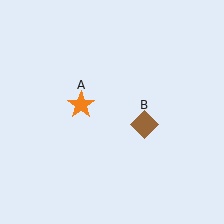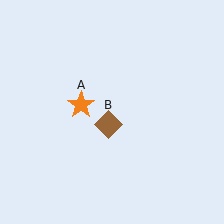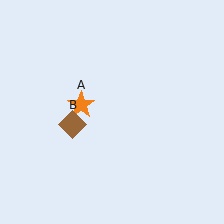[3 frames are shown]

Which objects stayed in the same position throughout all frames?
Orange star (object A) remained stationary.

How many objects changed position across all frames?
1 object changed position: brown diamond (object B).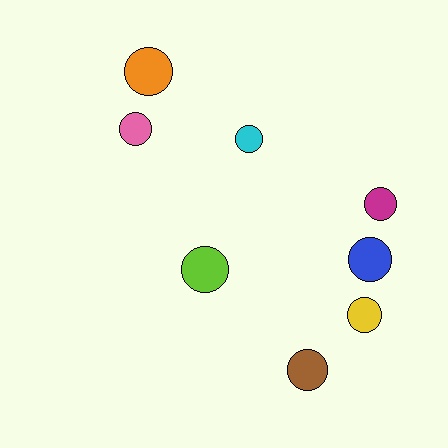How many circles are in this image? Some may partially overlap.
There are 8 circles.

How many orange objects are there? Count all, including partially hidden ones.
There is 1 orange object.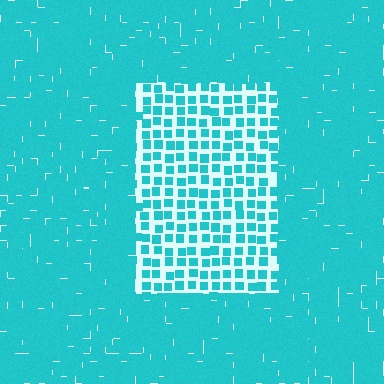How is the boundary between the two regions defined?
The boundary is defined by a change in element density (approximately 2.4x ratio). All elements are the same color, size, and shape.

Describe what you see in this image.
The image contains small cyan elements arranged at two different densities. A rectangle-shaped region is visible where the elements are less densely packed than the surrounding area.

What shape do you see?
I see a rectangle.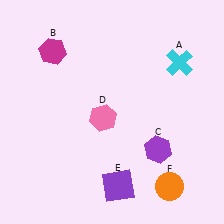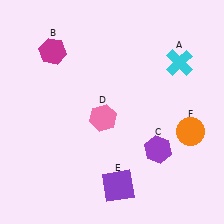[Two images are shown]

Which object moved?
The orange circle (F) moved up.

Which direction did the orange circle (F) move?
The orange circle (F) moved up.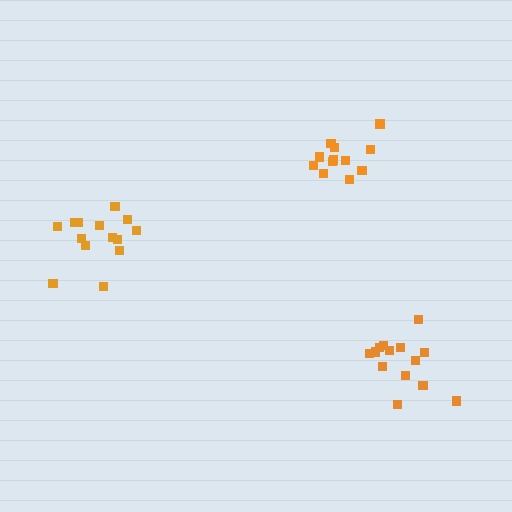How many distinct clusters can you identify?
There are 3 distinct clusters.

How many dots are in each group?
Group 1: 12 dots, Group 2: 14 dots, Group 3: 14 dots (40 total).